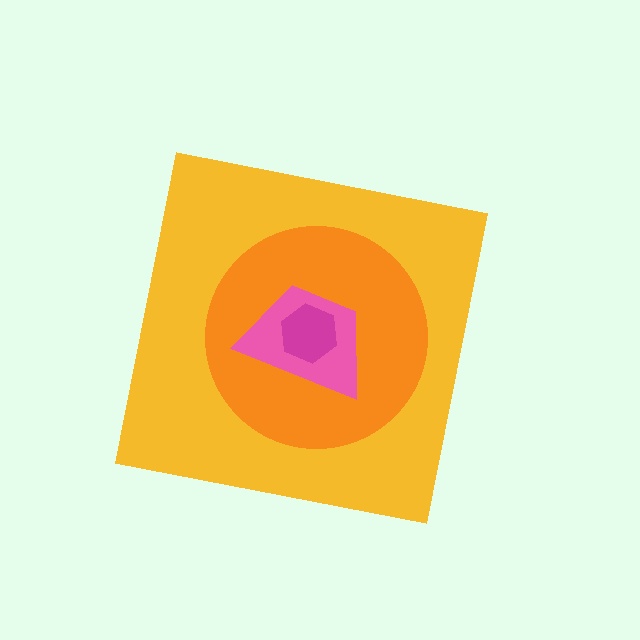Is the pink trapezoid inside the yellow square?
Yes.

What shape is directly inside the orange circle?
The pink trapezoid.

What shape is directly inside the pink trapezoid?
The magenta hexagon.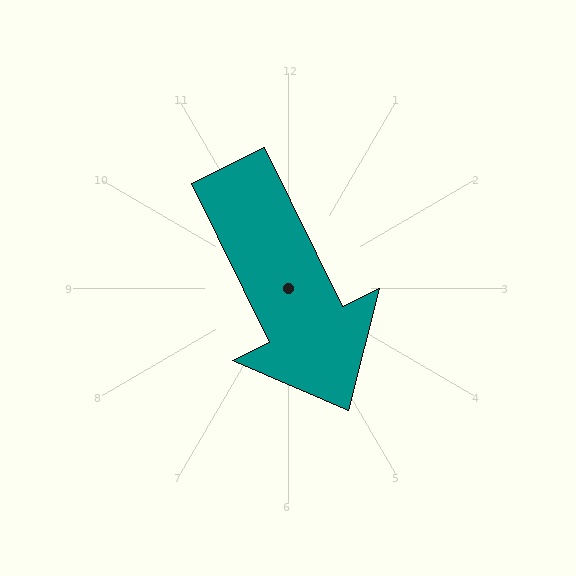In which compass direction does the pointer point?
Southeast.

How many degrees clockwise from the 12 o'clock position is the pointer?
Approximately 154 degrees.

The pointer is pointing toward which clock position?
Roughly 5 o'clock.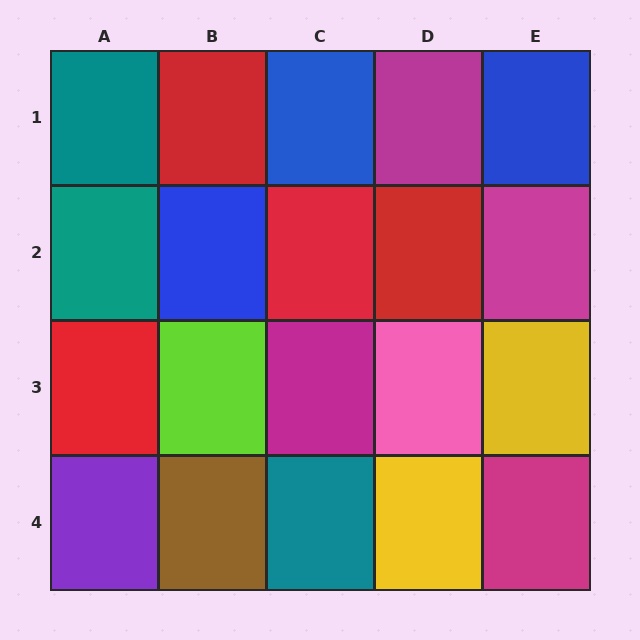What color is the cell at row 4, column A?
Purple.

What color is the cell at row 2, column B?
Blue.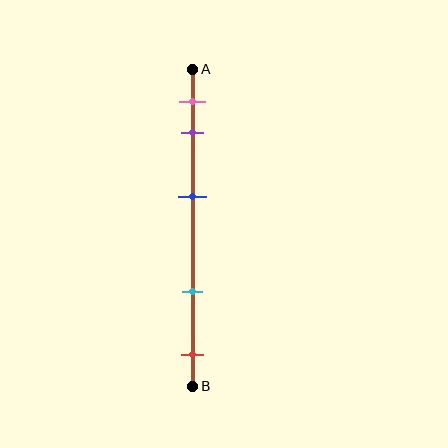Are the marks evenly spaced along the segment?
No, the marks are not evenly spaced.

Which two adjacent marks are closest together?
The pink and purple marks are the closest adjacent pair.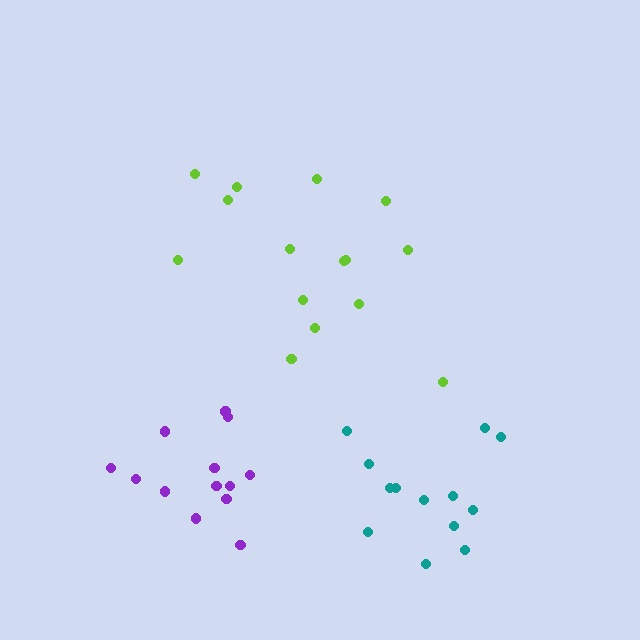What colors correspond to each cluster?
The clusters are colored: teal, lime, purple.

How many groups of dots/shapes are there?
There are 3 groups.